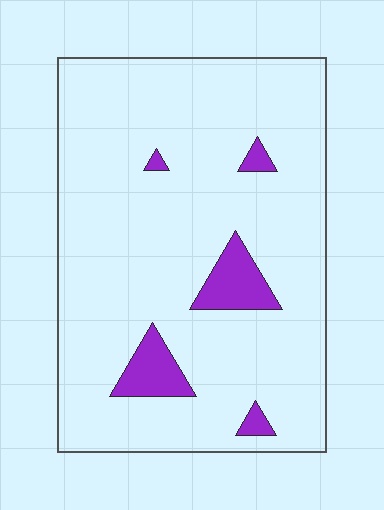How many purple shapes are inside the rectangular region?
5.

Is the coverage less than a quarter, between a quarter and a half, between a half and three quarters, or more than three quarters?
Less than a quarter.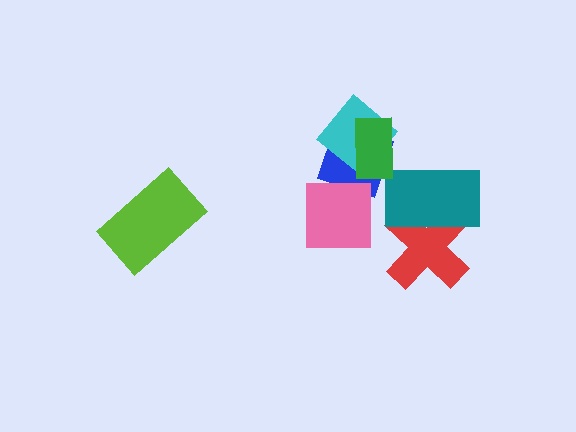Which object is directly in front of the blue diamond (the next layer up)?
The cyan diamond is directly in front of the blue diamond.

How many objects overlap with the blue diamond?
3 objects overlap with the blue diamond.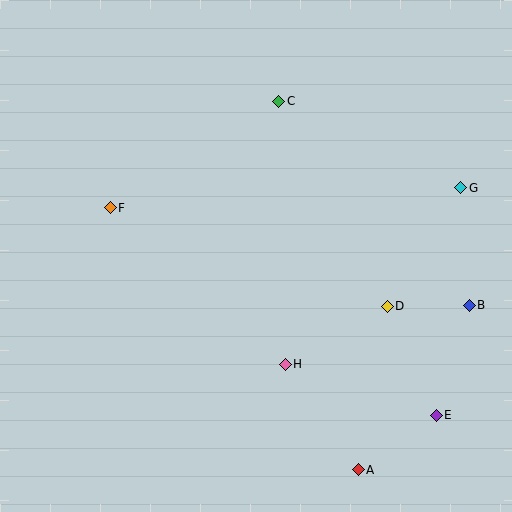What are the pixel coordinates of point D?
Point D is at (387, 306).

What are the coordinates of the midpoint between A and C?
The midpoint between A and C is at (319, 285).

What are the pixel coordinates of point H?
Point H is at (285, 364).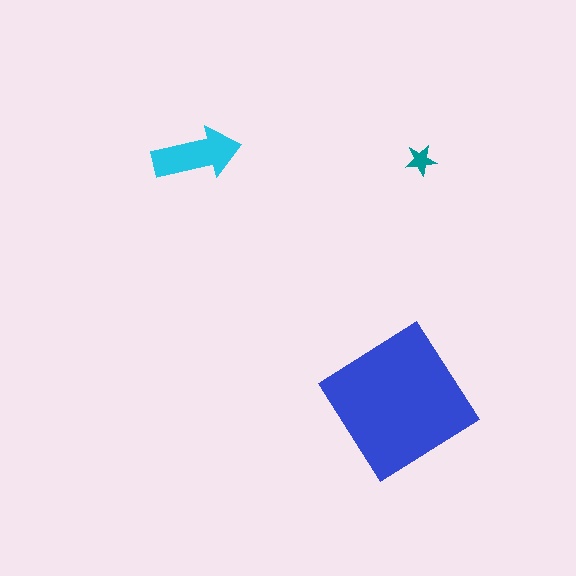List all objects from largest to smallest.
The blue diamond, the cyan arrow, the teal star.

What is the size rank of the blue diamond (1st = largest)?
1st.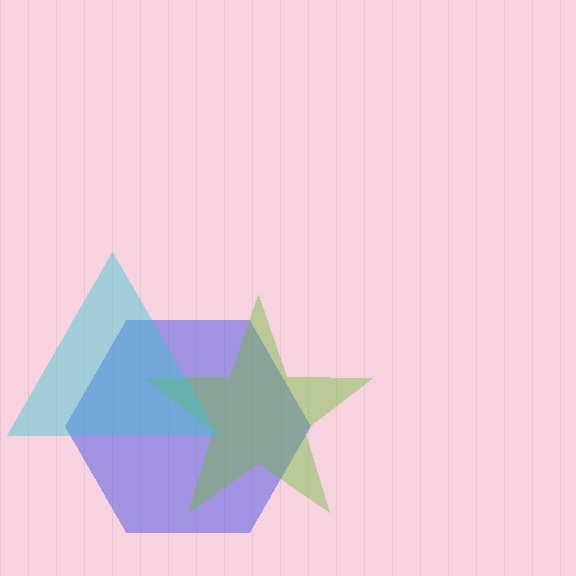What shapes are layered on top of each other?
The layered shapes are: a blue hexagon, a lime star, a cyan triangle.